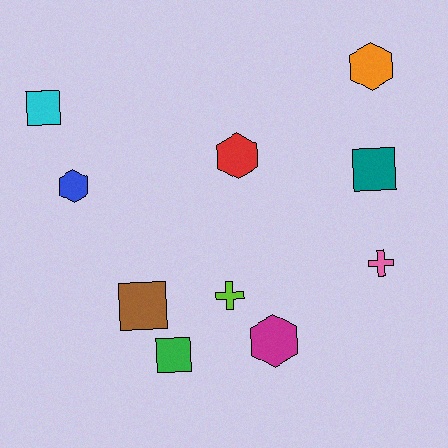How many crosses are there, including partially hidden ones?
There are 2 crosses.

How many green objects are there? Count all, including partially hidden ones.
There is 1 green object.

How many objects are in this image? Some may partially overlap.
There are 10 objects.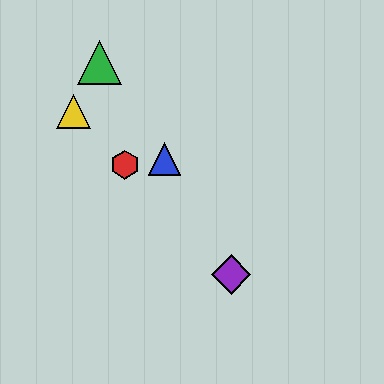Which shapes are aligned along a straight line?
The red hexagon, the yellow triangle, the purple diamond are aligned along a straight line.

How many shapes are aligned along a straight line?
3 shapes (the red hexagon, the yellow triangle, the purple diamond) are aligned along a straight line.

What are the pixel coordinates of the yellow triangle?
The yellow triangle is at (74, 112).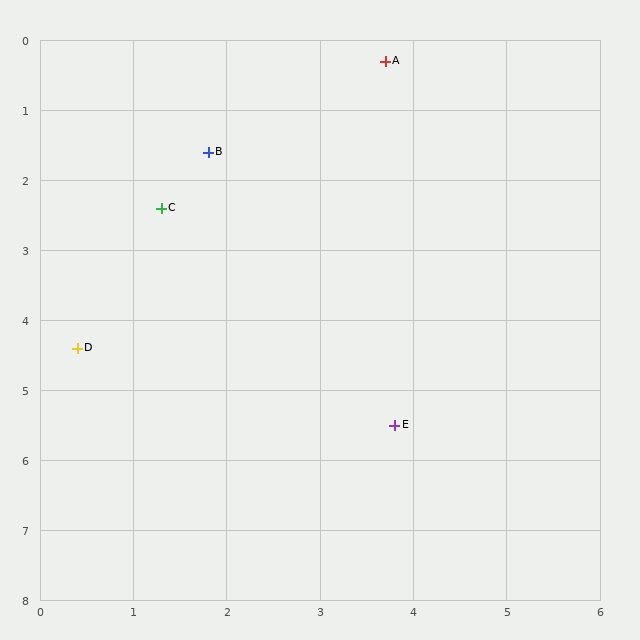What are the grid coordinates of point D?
Point D is at approximately (0.4, 4.4).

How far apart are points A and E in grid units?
Points A and E are about 5.2 grid units apart.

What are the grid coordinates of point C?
Point C is at approximately (1.3, 2.4).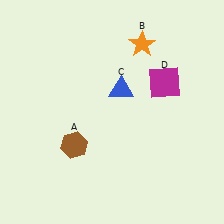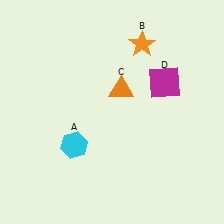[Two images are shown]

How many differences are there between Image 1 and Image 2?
There are 2 differences between the two images.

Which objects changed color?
A changed from brown to cyan. C changed from blue to orange.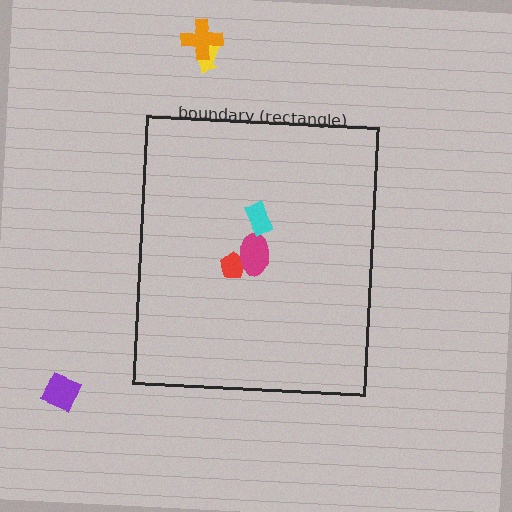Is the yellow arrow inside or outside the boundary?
Outside.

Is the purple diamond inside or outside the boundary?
Outside.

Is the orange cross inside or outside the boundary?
Outside.